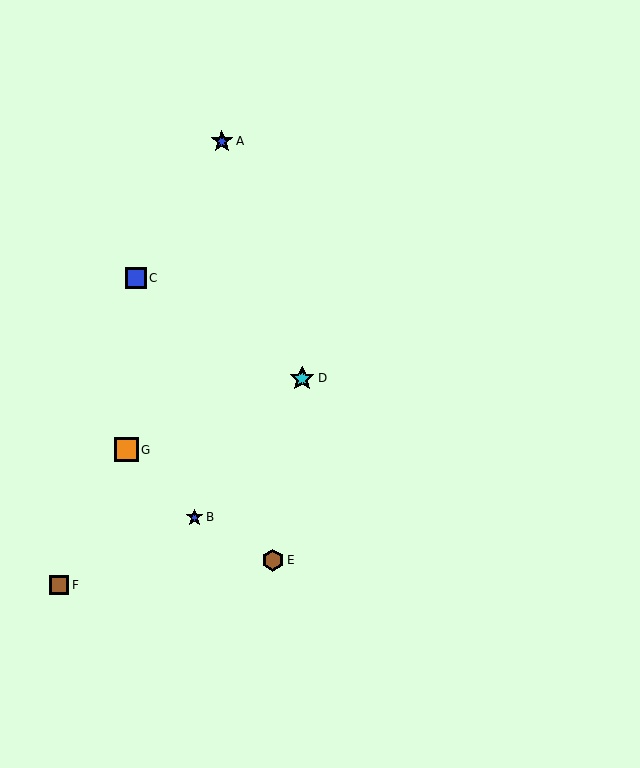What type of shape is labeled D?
Shape D is a cyan star.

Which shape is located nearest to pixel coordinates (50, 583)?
The brown square (labeled F) at (59, 585) is nearest to that location.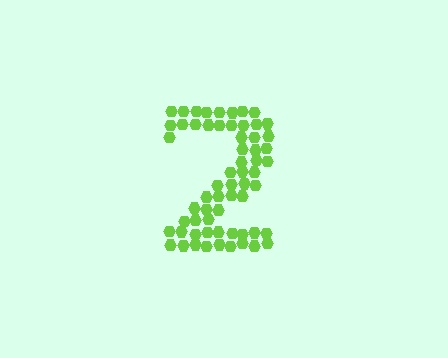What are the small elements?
The small elements are hexagons.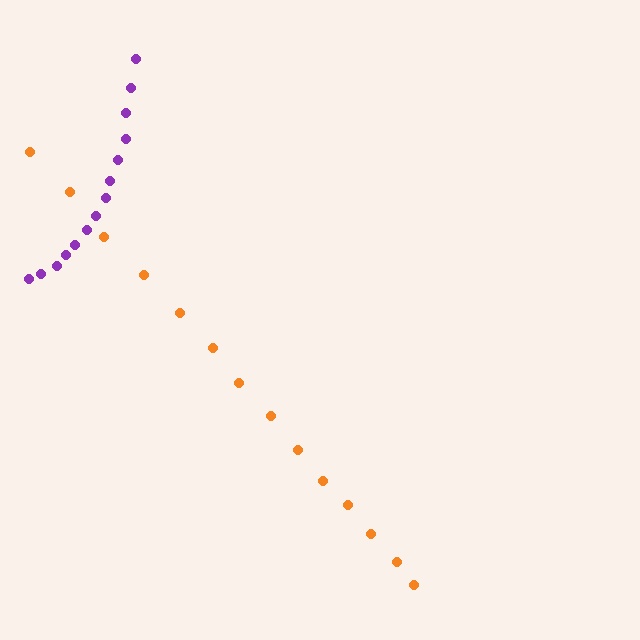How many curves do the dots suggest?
There are 2 distinct paths.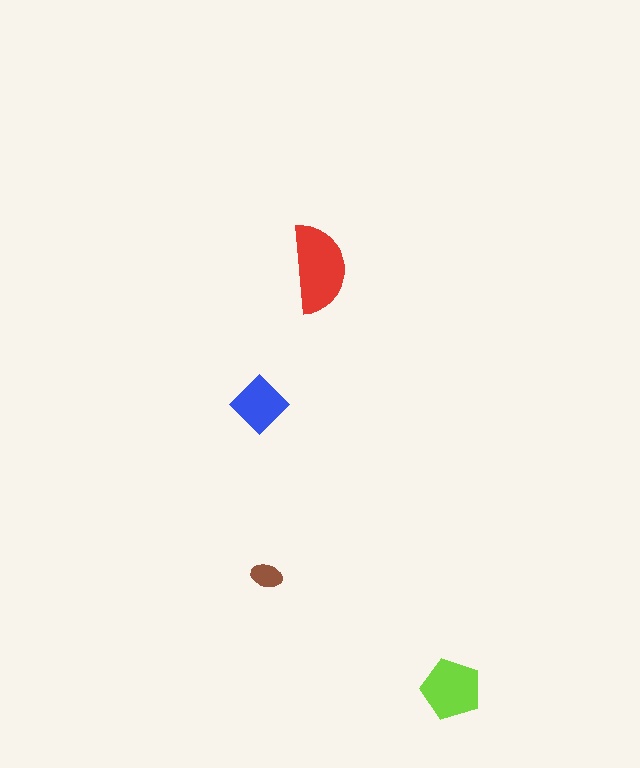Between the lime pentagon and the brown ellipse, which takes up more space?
The lime pentagon.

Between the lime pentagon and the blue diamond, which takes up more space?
The lime pentagon.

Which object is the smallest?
The brown ellipse.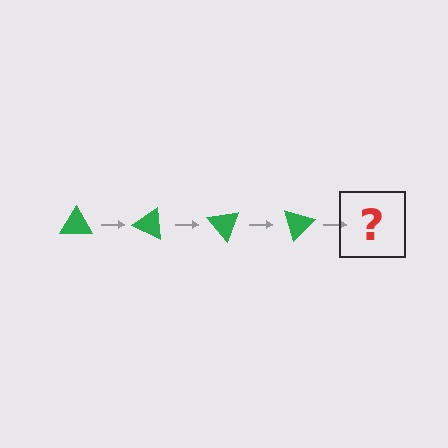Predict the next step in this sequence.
The next step is a green triangle rotated 100 degrees.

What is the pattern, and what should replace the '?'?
The pattern is that the triangle rotates 25 degrees each step. The '?' should be a green triangle rotated 100 degrees.